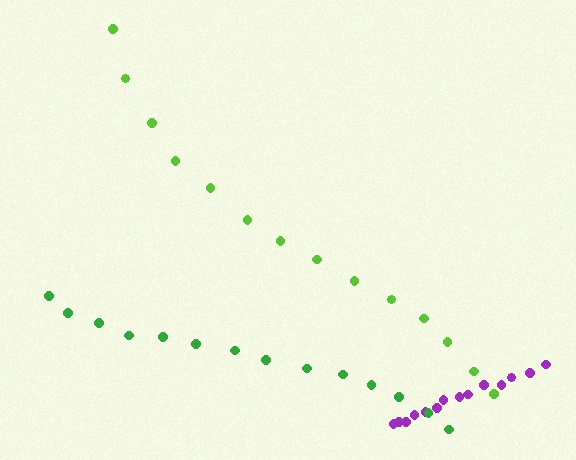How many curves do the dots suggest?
There are 3 distinct paths.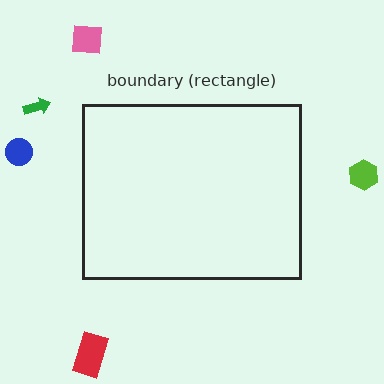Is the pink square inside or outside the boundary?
Outside.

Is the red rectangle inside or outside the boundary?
Outside.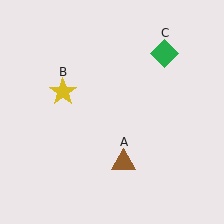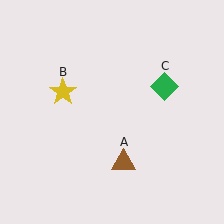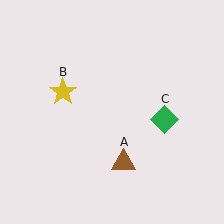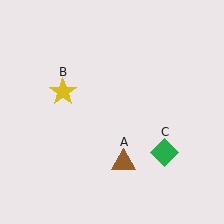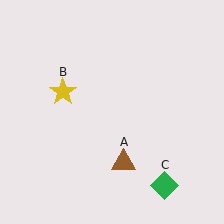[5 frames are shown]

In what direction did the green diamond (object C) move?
The green diamond (object C) moved down.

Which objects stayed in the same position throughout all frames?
Brown triangle (object A) and yellow star (object B) remained stationary.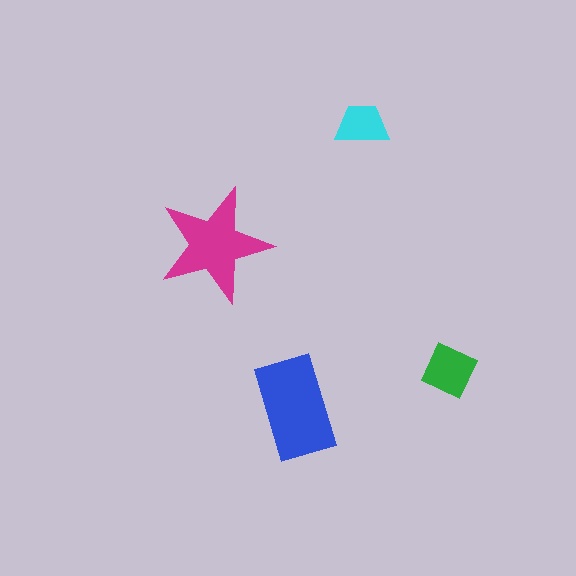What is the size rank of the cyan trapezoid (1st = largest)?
4th.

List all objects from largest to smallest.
The blue rectangle, the magenta star, the green square, the cyan trapezoid.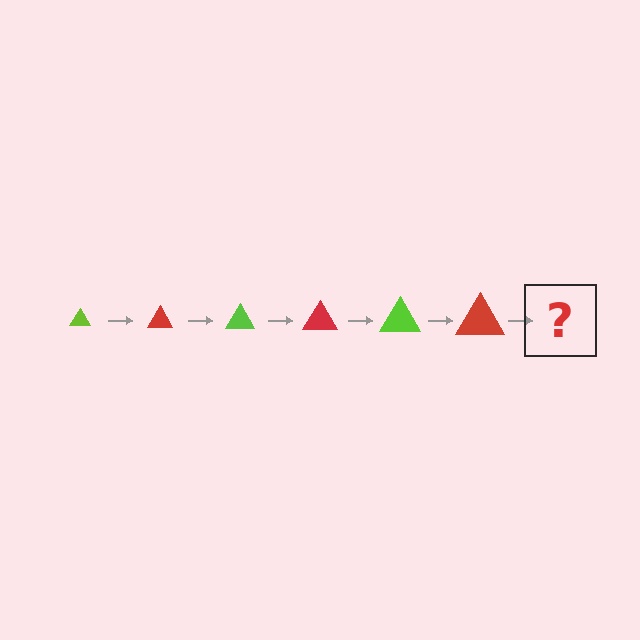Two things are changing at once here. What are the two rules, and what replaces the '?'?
The two rules are that the triangle grows larger each step and the color cycles through lime and red. The '?' should be a lime triangle, larger than the previous one.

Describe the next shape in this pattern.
It should be a lime triangle, larger than the previous one.